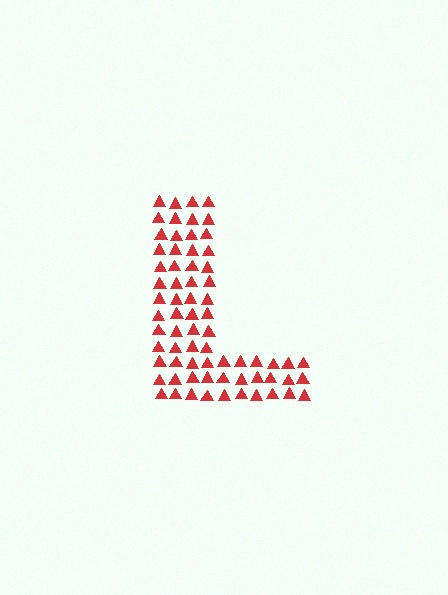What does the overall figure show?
The overall figure shows the letter L.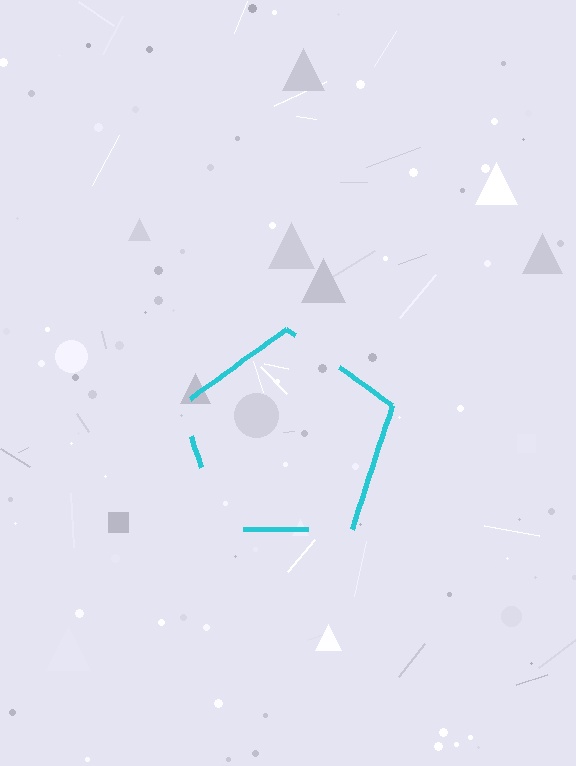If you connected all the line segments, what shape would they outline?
They would outline a pentagon.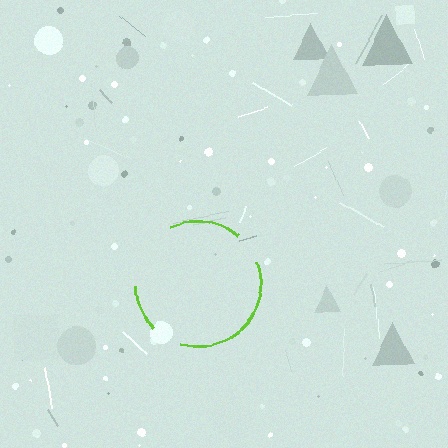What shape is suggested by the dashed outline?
The dashed outline suggests a circle.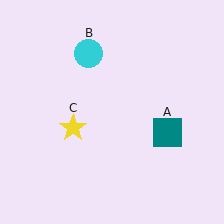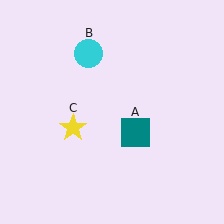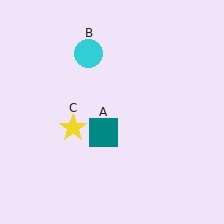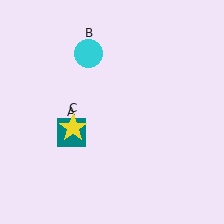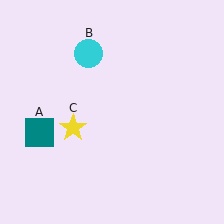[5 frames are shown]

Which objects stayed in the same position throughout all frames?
Cyan circle (object B) and yellow star (object C) remained stationary.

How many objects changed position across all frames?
1 object changed position: teal square (object A).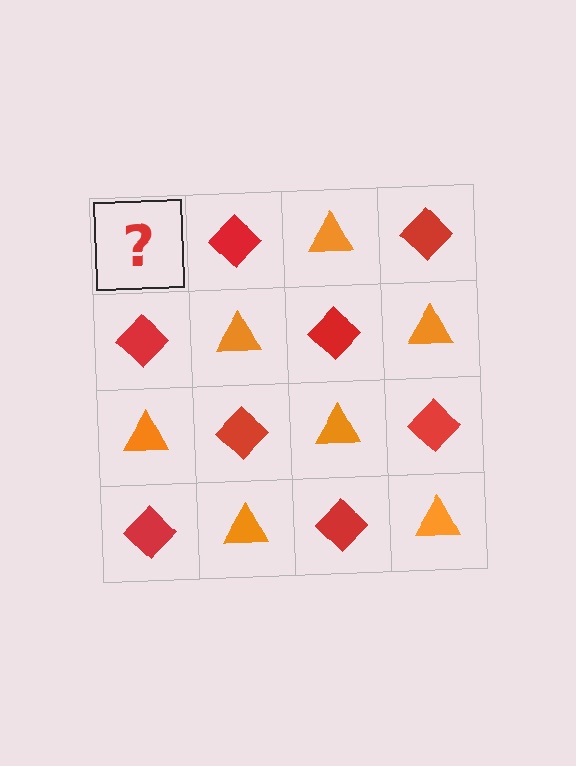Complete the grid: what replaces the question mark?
The question mark should be replaced with an orange triangle.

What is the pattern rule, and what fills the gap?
The rule is that it alternates orange triangle and red diamond in a checkerboard pattern. The gap should be filled with an orange triangle.